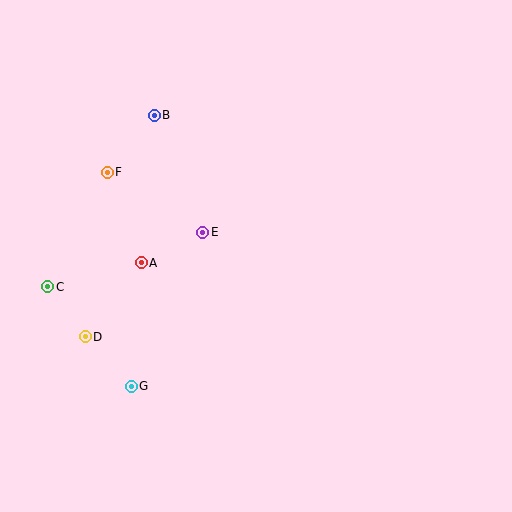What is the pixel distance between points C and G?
The distance between C and G is 130 pixels.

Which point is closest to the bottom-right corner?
Point G is closest to the bottom-right corner.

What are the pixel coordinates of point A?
Point A is at (141, 263).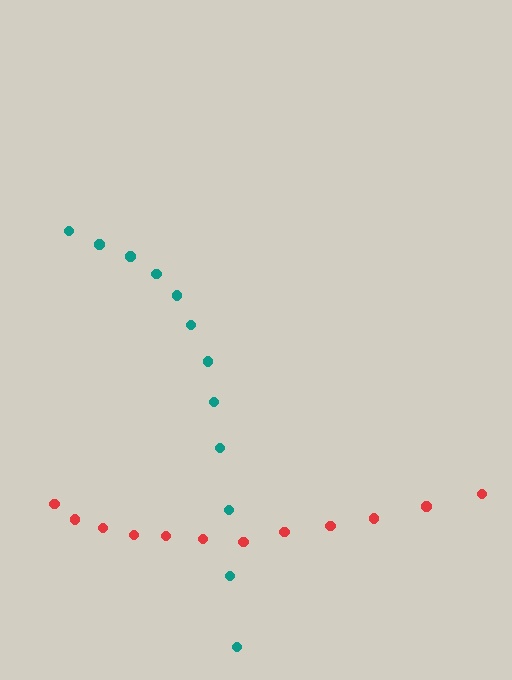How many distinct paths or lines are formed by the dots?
There are 2 distinct paths.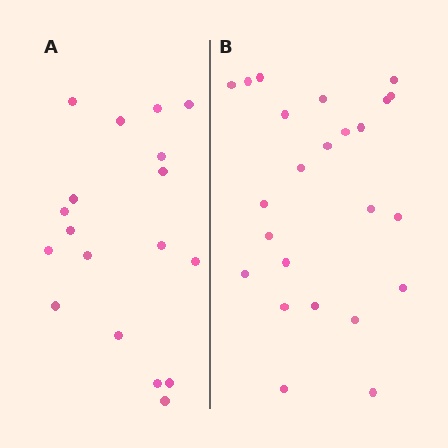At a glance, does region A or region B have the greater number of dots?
Region B (the right region) has more dots.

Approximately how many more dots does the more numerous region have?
Region B has about 6 more dots than region A.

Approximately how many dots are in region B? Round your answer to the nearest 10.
About 20 dots. (The exact count is 24, which rounds to 20.)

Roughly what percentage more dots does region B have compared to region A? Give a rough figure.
About 35% more.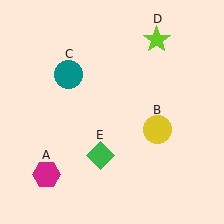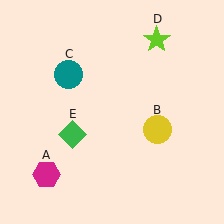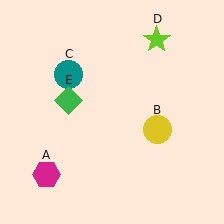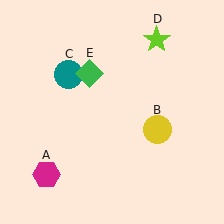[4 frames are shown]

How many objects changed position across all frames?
1 object changed position: green diamond (object E).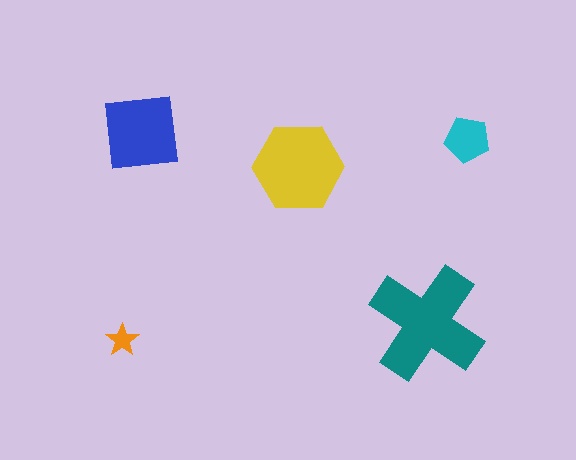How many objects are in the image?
There are 5 objects in the image.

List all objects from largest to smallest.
The teal cross, the yellow hexagon, the blue square, the cyan pentagon, the orange star.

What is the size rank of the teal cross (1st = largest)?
1st.